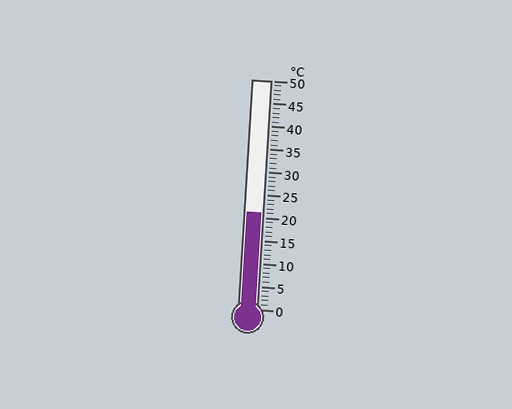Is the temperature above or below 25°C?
The temperature is below 25°C.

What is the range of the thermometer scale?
The thermometer scale ranges from 0°C to 50°C.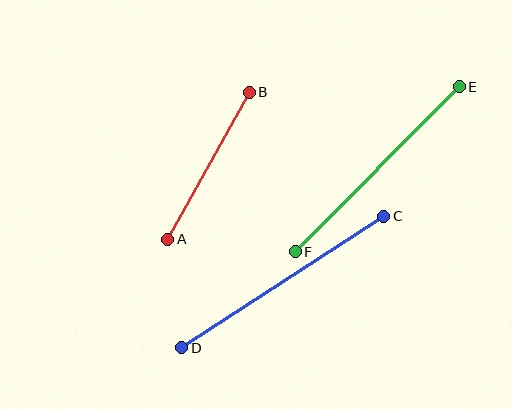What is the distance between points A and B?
The distance is approximately 168 pixels.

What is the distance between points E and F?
The distance is approximately 232 pixels.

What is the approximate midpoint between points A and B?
The midpoint is at approximately (209, 166) pixels.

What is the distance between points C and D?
The distance is approximately 241 pixels.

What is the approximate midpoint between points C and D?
The midpoint is at approximately (283, 282) pixels.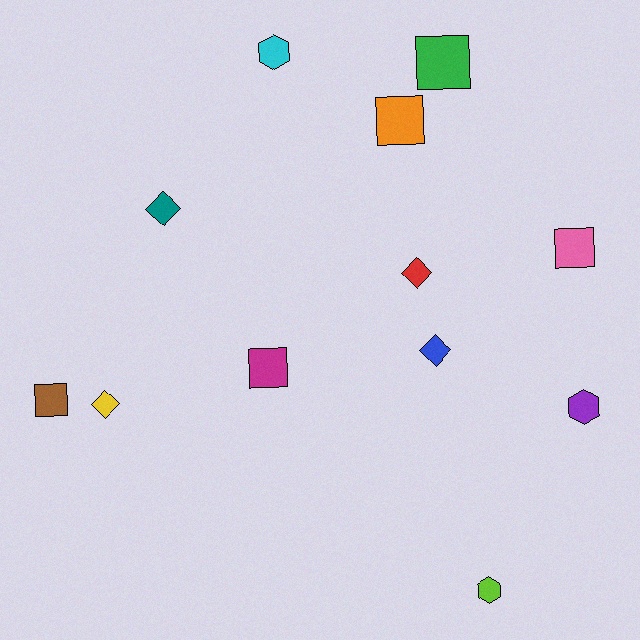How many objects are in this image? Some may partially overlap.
There are 12 objects.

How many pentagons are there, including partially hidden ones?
There are no pentagons.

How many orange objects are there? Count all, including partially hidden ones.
There is 1 orange object.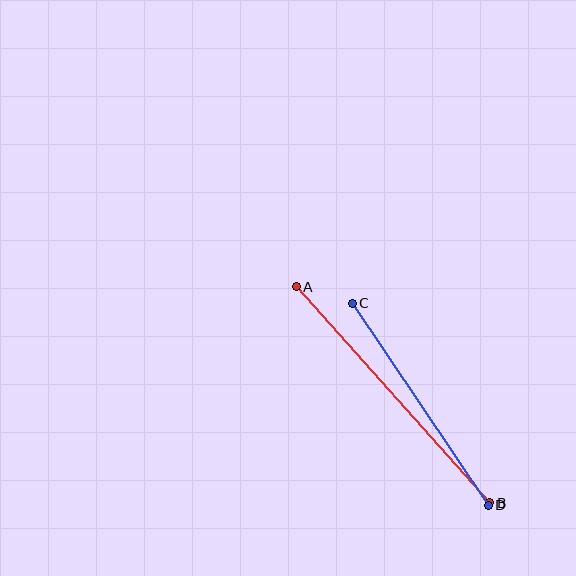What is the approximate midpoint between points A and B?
The midpoint is at approximately (393, 395) pixels.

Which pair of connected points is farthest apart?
Points A and B are farthest apart.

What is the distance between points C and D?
The distance is approximately 243 pixels.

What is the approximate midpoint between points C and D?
The midpoint is at approximately (420, 404) pixels.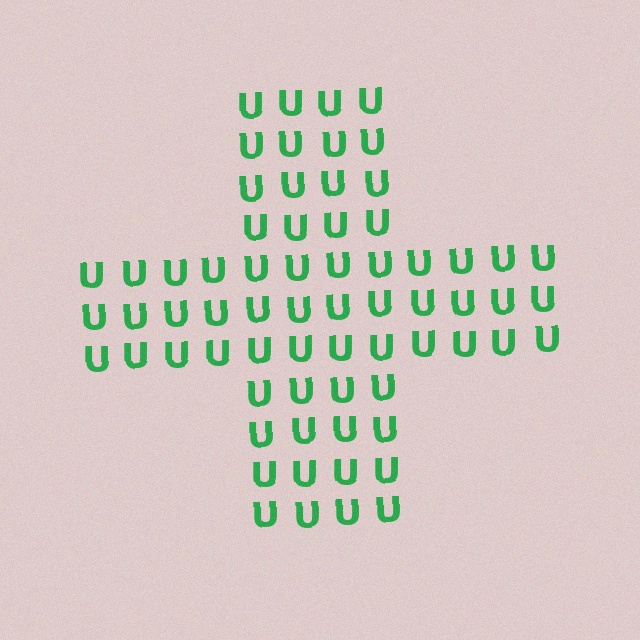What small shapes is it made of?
It is made of small letter U's.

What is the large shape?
The large shape is a cross.